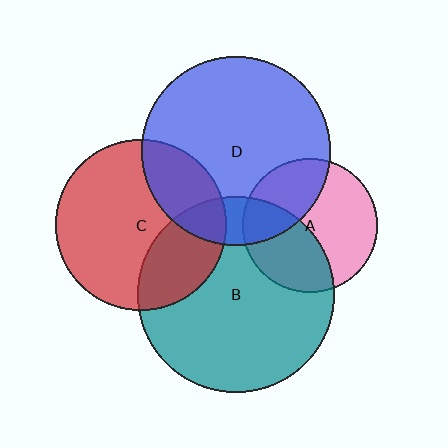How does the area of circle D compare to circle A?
Approximately 2.0 times.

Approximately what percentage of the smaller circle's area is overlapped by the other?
Approximately 25%.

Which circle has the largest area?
Circle B (teal).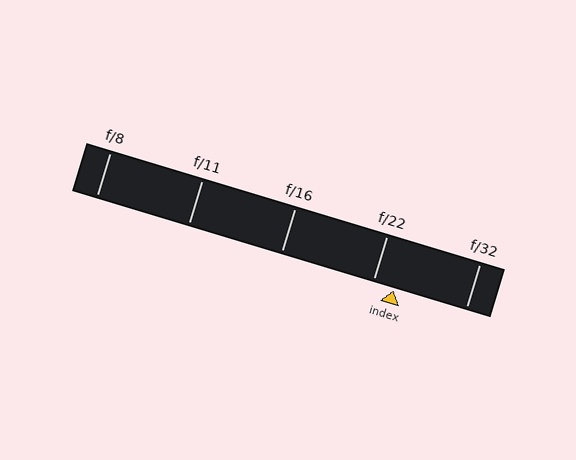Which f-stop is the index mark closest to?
The index mark is closest to f/22.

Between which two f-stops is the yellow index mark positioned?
The index mark is between f/22 and f/32.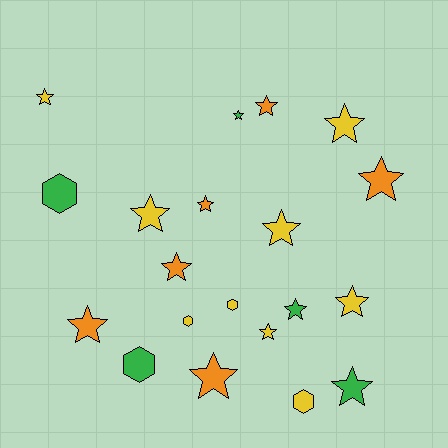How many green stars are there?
There are 3 green stars.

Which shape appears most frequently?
Star, with 15 objects.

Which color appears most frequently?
Yellow, with 9 objects.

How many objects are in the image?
There are 20 objects.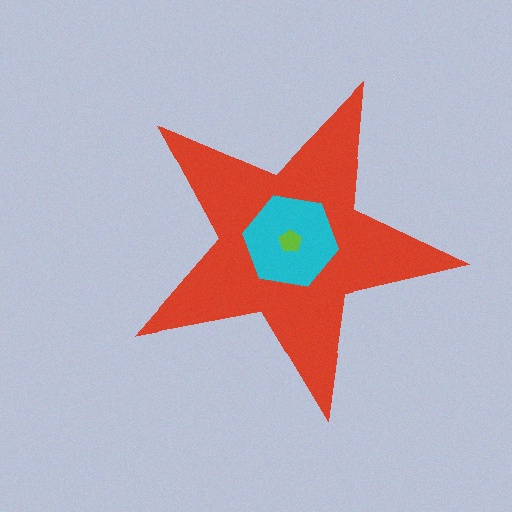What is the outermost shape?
The red star.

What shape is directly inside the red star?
The cyan hexagon.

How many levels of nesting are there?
3.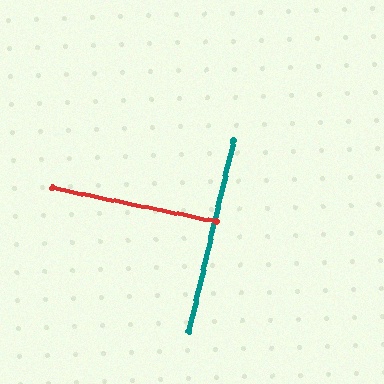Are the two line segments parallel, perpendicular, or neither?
Perpendicular — they meet at approximately 89°.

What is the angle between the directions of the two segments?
Approximately 89 degrees.